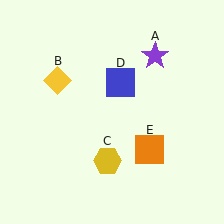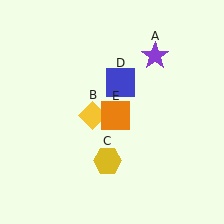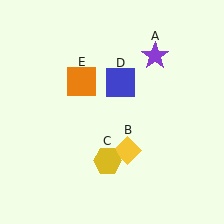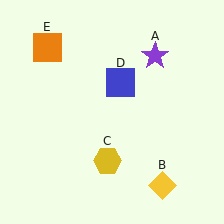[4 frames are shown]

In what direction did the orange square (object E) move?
The orange square (object E) moved up and to the left.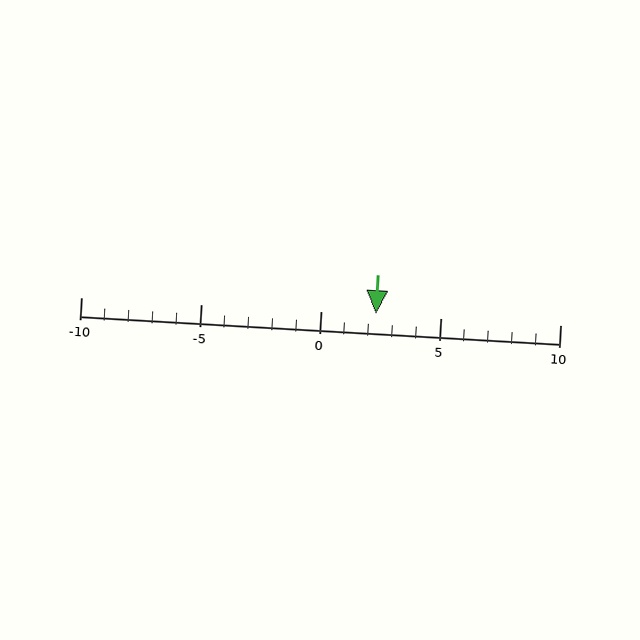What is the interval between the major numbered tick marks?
The major tick marks are spaced 5 units apart.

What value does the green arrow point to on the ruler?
The green arrow points to approximately 2.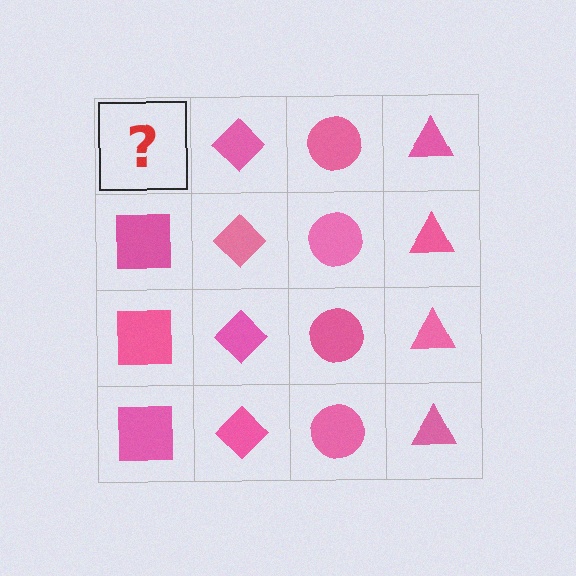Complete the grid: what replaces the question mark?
The question mark should be replaced with a pink square.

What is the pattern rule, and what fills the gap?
The rule is that each column has a consistent shape. The gap should be filled with a pink square.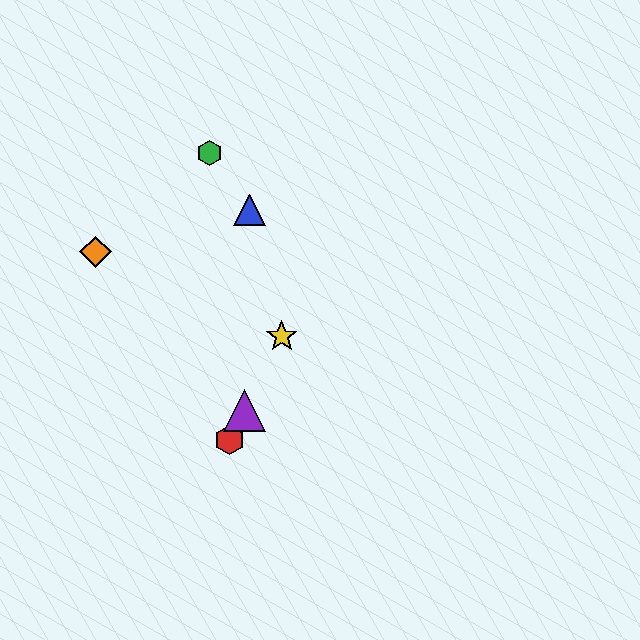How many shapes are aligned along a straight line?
3 shapes (the red hexagon, the yellow star, the purple triangle) are aligned along a straight line.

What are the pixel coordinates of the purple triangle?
The purple triangle is at (245, 410).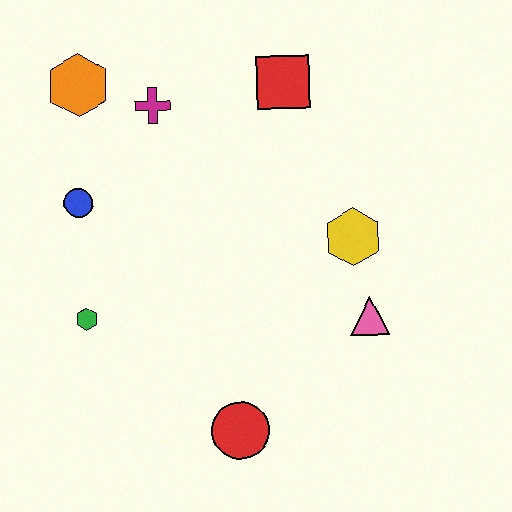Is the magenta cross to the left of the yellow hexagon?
Yes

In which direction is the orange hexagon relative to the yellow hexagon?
The orange hexagon is to the left of the yellow hexagon.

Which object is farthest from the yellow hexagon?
The orange hexagon is farthest from the yellow hexagon.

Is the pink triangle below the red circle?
No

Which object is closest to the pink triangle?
The yellow hexagon is closest to the pink triangle.